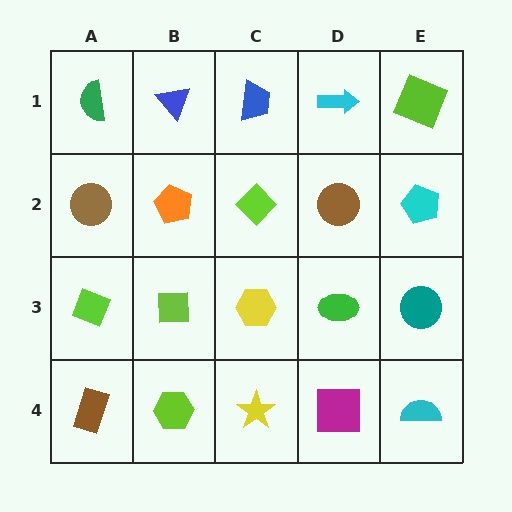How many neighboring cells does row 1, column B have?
3.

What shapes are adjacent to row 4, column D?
A green ellipse (row 3, column D), a yellow star (row 4, column C), a cyan semicircle (row 4, column E).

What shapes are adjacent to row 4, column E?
A teal circle (row 3, column E), a magenta square (row 4, column D).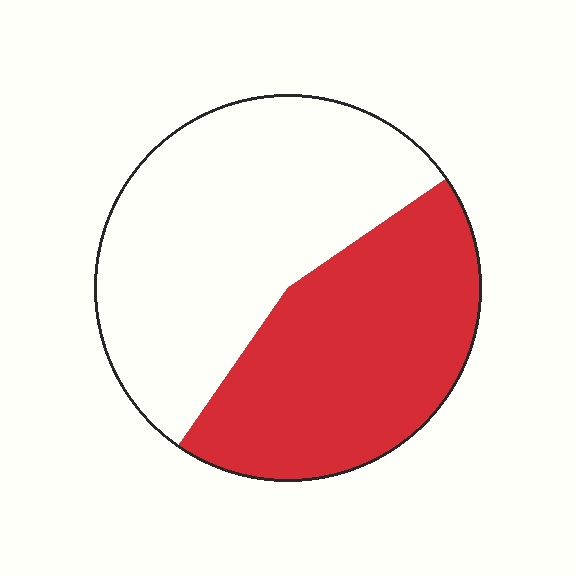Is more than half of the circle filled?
No.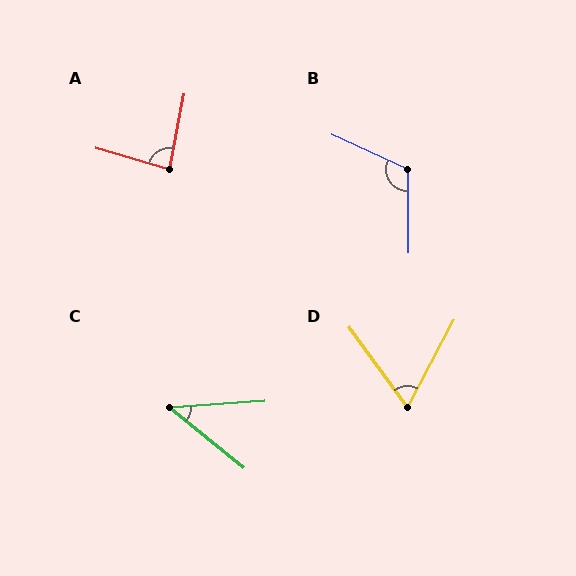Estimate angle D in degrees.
Approximately 64 degrees.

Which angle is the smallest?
C, at approximately 43 degrees.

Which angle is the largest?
B, at approximately 115 degrees.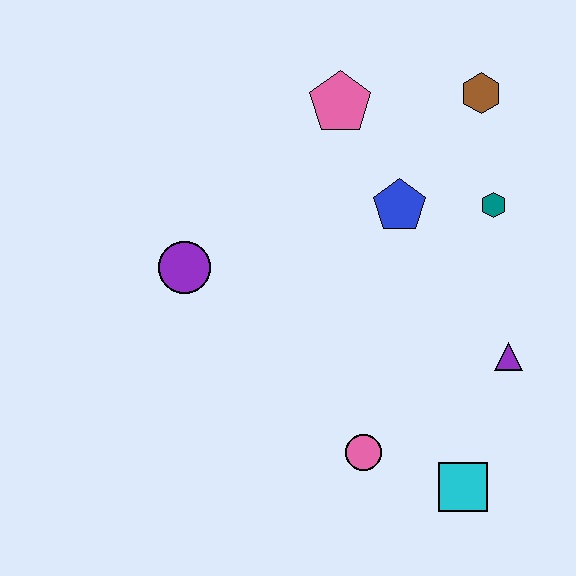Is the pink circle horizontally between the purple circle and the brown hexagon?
Yes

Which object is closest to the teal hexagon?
The blue pentagon is closest to the teal hexagon.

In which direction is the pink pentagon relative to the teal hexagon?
The pink pentagon is to the left of the teal hexagon.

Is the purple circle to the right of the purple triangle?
No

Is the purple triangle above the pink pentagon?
No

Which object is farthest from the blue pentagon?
The cyan square is farthest from the blue pentagon.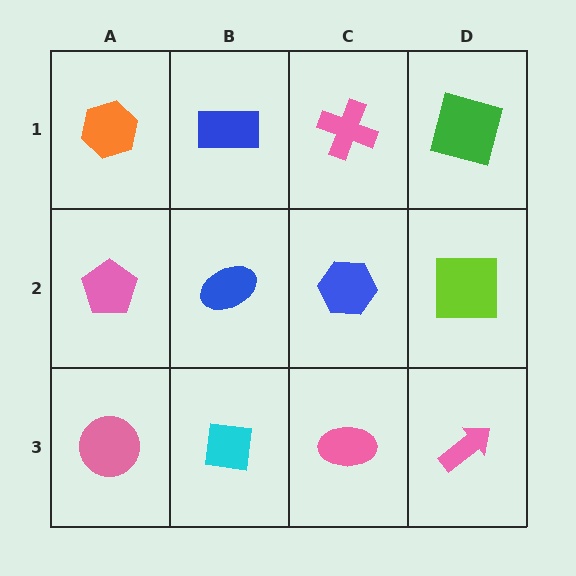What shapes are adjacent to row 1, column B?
A blue ellipse (row 2, column B), an orange hexagon (row 1, column A), a pink cross (row 1, column C).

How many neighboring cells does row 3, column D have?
2.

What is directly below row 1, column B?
A blue ellipse.